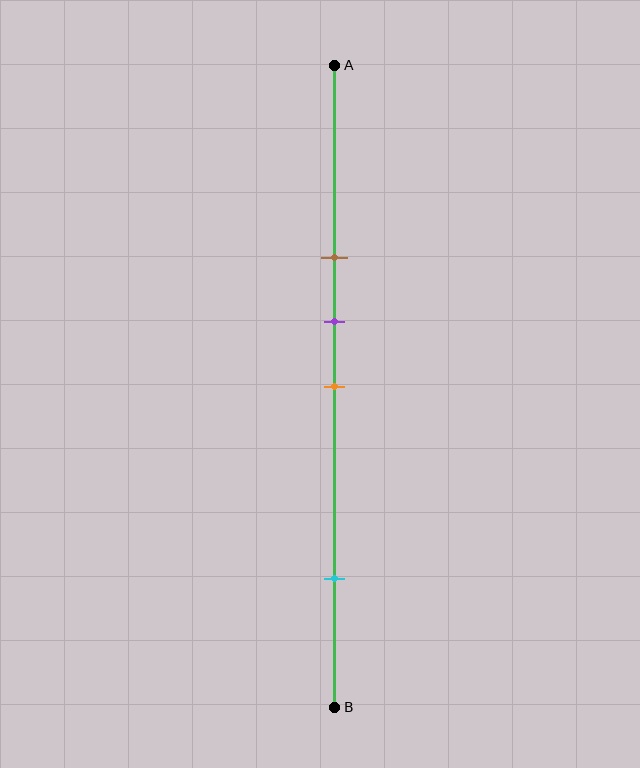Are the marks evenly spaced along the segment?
No, the marks are not evenly spaced.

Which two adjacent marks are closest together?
The purple and orange marks are the closest adjacent pair.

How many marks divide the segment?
There are 4 marks dividing the segment.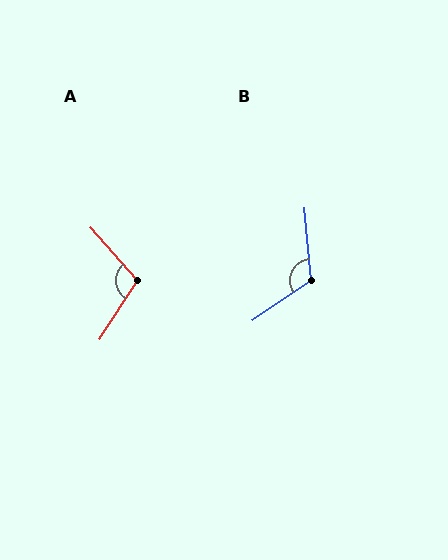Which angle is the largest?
B, at approximately 119 degrees.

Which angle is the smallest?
A, at approximately 106 degrees.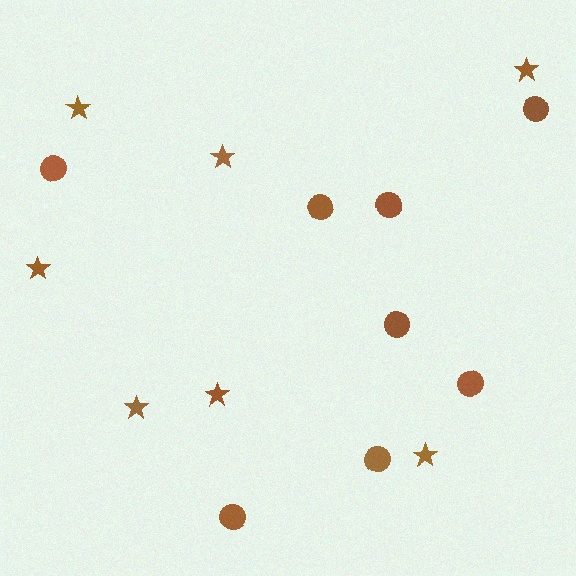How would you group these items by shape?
There are 2 groups: one group of stars (7) and one group of circles (8).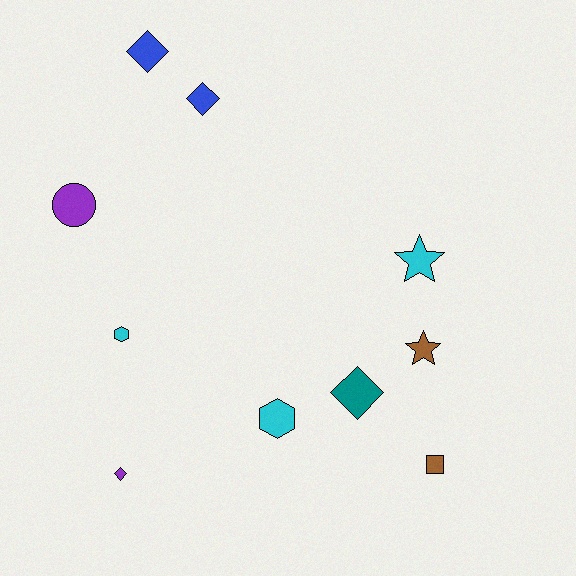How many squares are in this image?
There is 1 square.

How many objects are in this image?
There are 10 objects.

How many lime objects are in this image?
There are no lime objects.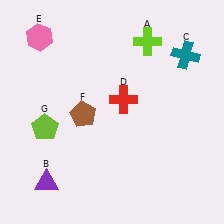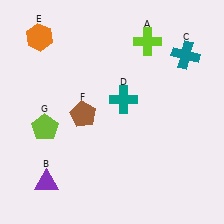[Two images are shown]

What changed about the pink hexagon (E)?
In Image 1, E is pink. In Image 2, it changed to orange.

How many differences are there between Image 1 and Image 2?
There are 2 differences between the two images.